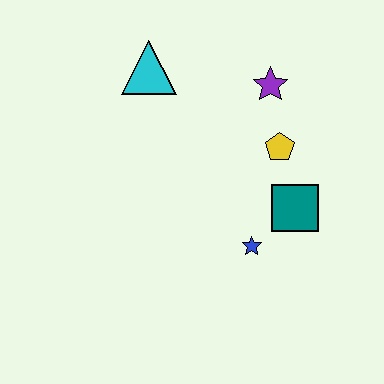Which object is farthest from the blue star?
The cyan triangle is farthest from the blue star.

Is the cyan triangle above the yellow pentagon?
Yes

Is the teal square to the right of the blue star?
Yes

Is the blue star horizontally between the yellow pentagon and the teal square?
No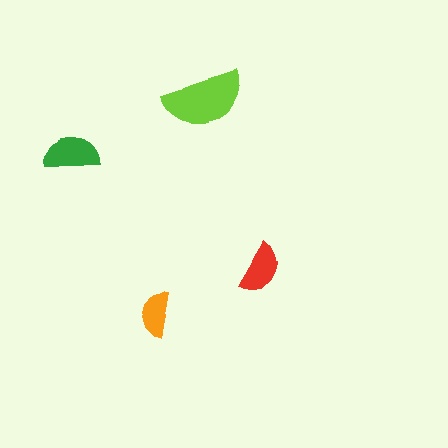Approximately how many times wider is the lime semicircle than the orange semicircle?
About 2 times wider.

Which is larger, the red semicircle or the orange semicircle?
The red one.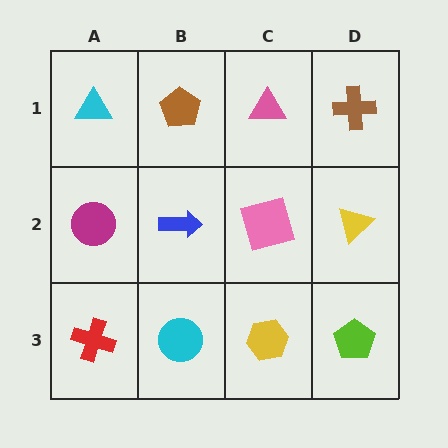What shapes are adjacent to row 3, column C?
A pink square (row 2, column C), a cyan circle (row 3, column B), a lime pentagon (row 3, column D).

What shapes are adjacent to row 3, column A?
A magenta circle (row 2, column A), a cyan circle (row 3, column B).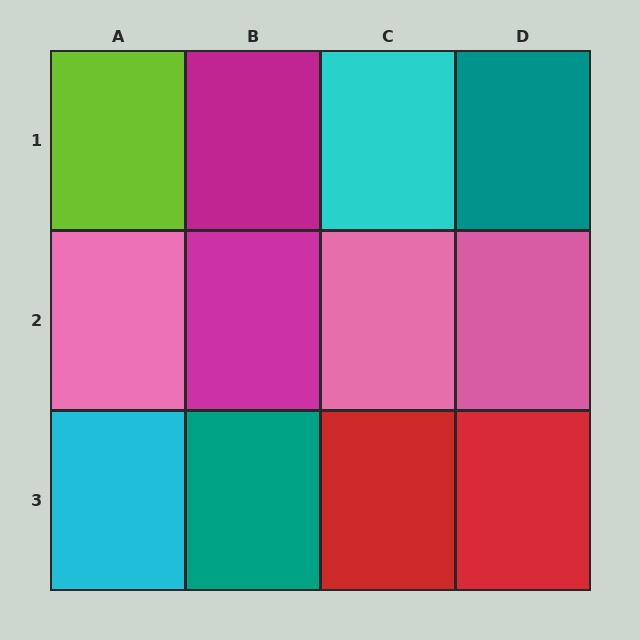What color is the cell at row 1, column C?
Cyan.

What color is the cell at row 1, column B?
Magenta.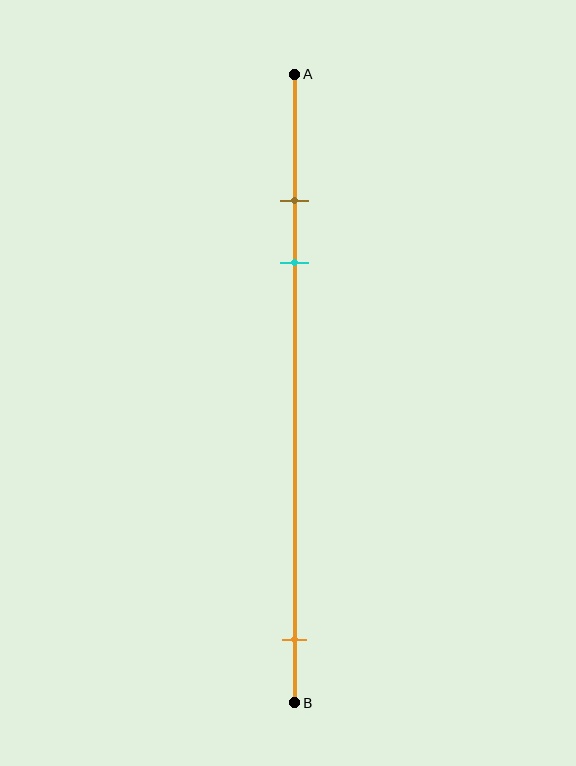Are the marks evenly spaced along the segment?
No, the marks are not evenly spaced.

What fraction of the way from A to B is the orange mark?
The orange mark is approximately 90% (0.9) of the way from A to B.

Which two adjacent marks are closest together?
The brown and cyan marks are the closest adjacent pair.